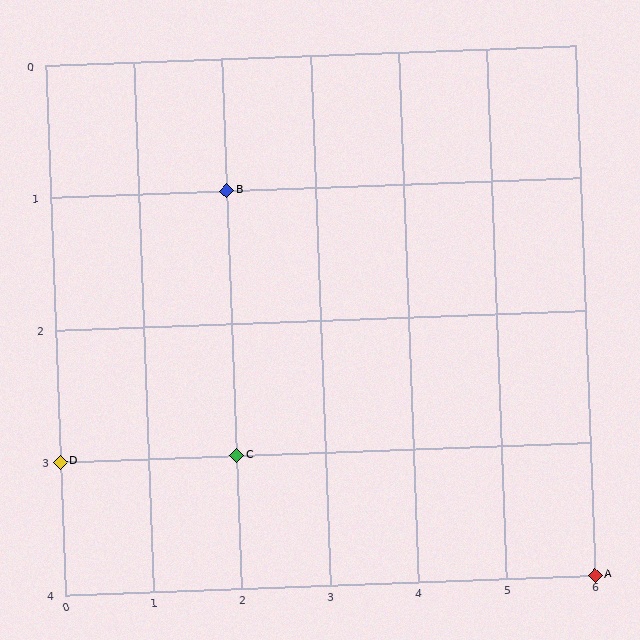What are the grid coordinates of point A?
Point A is at grid coordinates (6, 4).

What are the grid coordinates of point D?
Point D is at grid coordinates (0, 3).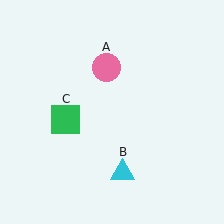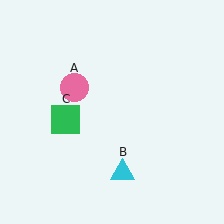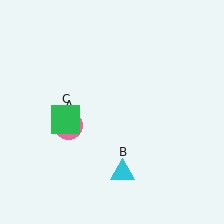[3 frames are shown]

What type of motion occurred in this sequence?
The pink circle (object A) rotated counterclockwise around the center of the scene.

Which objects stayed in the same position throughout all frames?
Cyan triangle (object B) and green square (object C) remained stationary.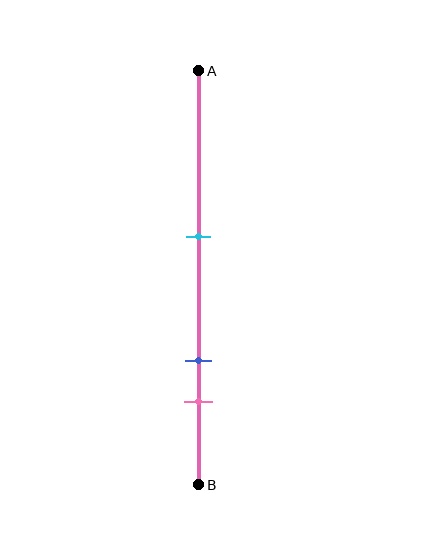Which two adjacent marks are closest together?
The blue and pink marks are the closest adjacent pair.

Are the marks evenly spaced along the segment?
No, the marks are not evenly spaced.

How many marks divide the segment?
There are 3 marks dividing the segment.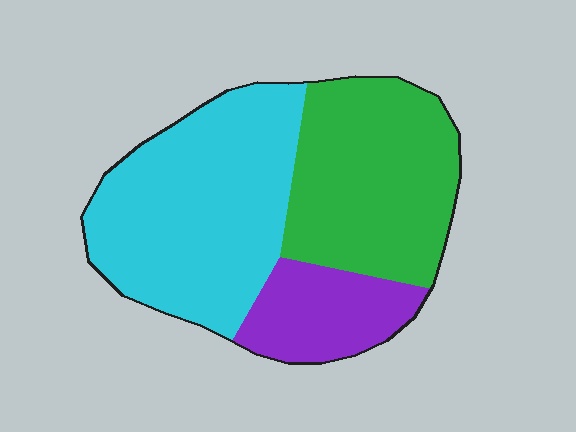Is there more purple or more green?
Green.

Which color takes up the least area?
Purple, at roughly 15%.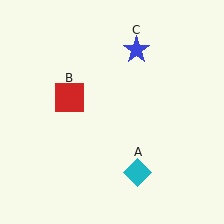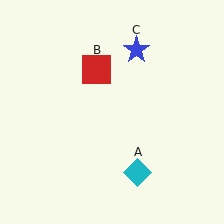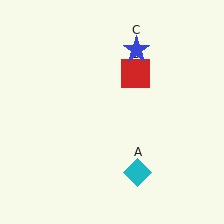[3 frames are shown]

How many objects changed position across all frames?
1 object changed position: red square (object B).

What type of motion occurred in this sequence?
The red square (object B) rotated clockwise around the center of the scene.